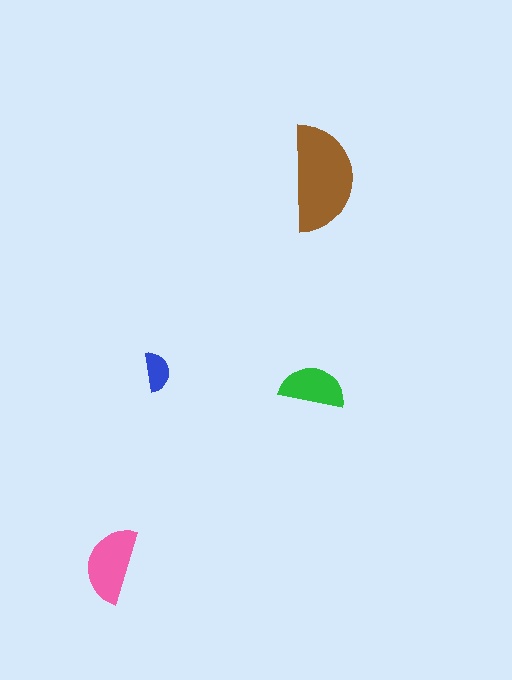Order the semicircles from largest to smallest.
the brown one, the pink one, the green one, the blue one.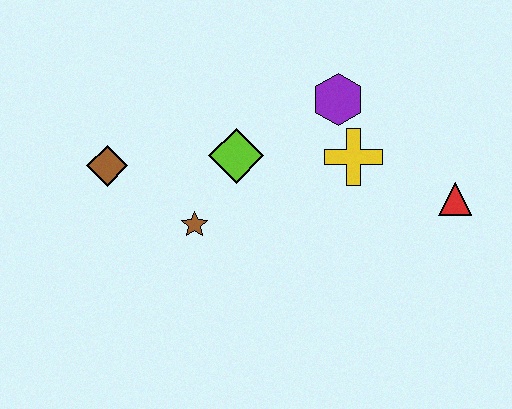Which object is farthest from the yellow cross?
The brown diamond is farthest from the yellow cross.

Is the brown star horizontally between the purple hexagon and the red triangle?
No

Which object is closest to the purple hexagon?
The yellow cross is closest to the purple hexagon.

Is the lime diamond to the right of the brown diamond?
Yes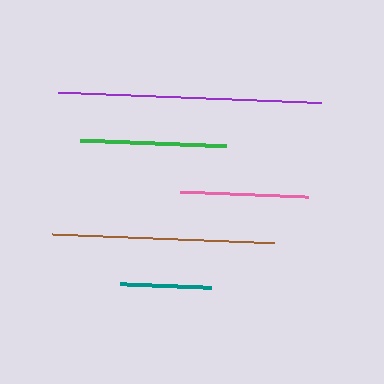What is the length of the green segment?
The green segment is approximately 147 pixels long.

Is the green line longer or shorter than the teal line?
The green line is longer than the teal line.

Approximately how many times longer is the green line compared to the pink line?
The green line is approximately 1.1 times the length of the pink line.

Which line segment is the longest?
The purple line is the longest at approximately 263 pixels.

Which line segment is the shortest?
The teal line is the shortest at approximately 91 pixels.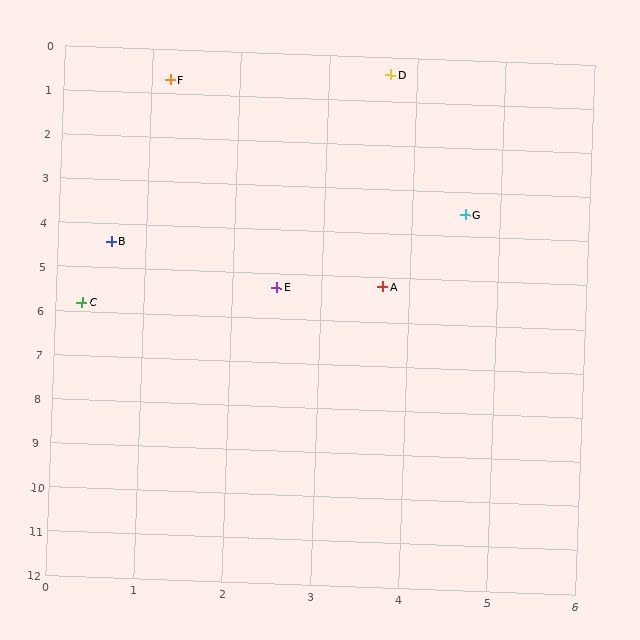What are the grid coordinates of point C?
Point C is at approximately (0.3, 5.8).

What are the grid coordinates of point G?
Point G is at approximately (4.6, 3.5).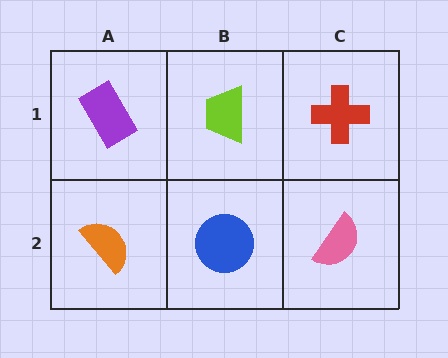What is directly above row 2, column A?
A purple rectangle.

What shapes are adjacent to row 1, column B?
A blue circle (row 2, column B), a purple rectangle (row 1, column A), a red cross (row 1, column C).